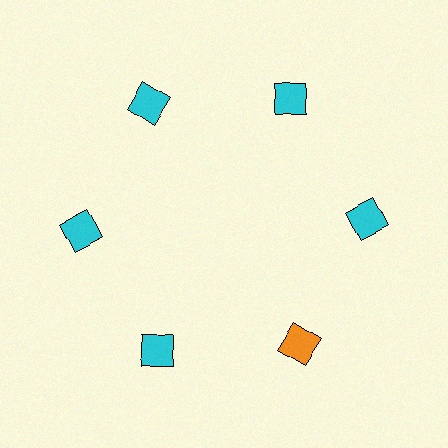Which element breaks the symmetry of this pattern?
The orange square at roughly the 5 o'clock position breaks the symmetry. All other shapes are cyan squares.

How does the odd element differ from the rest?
It has a different color: orange instead of cyan.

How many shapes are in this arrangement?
There are 6 shapes arranged in a ring pattern.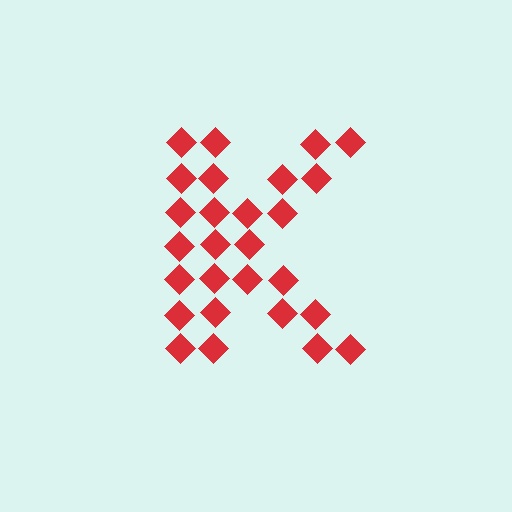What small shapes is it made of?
It is made of small diamonds.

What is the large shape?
The large shape is the letter K.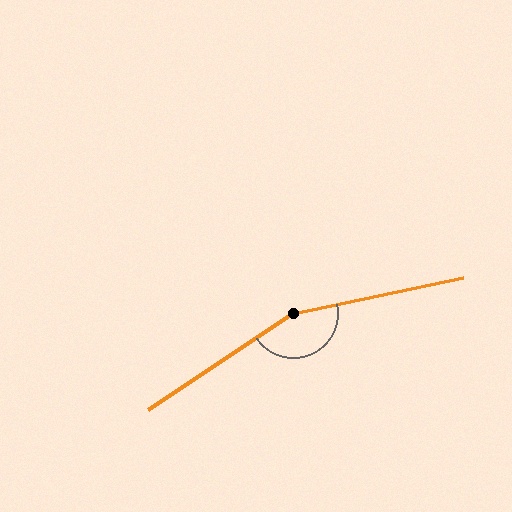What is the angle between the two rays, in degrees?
Approximately 158 degrees.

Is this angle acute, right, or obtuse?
It is obtuse.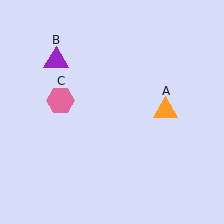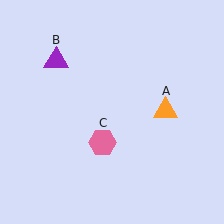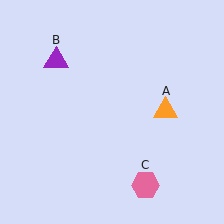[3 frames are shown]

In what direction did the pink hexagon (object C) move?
The pink hexagon (object C) moved down and to the right.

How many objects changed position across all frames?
1 object changed position: pink hexagon (object C).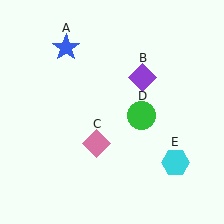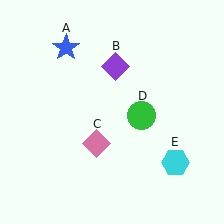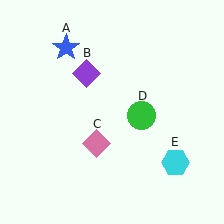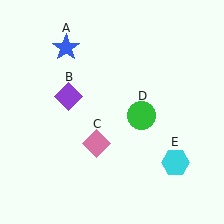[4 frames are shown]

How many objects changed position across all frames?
1 object changed position: purple diamond (object B).